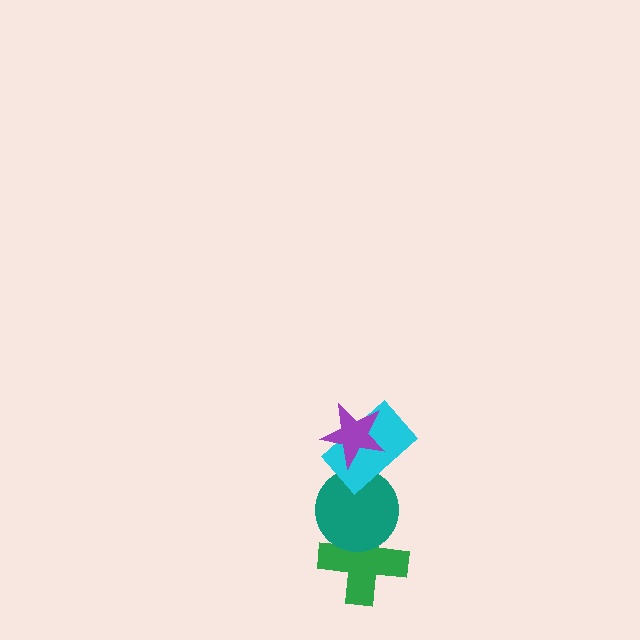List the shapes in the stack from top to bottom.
From top to bottom: the purple star, the cyan rectangle, the teal circle, the green cross.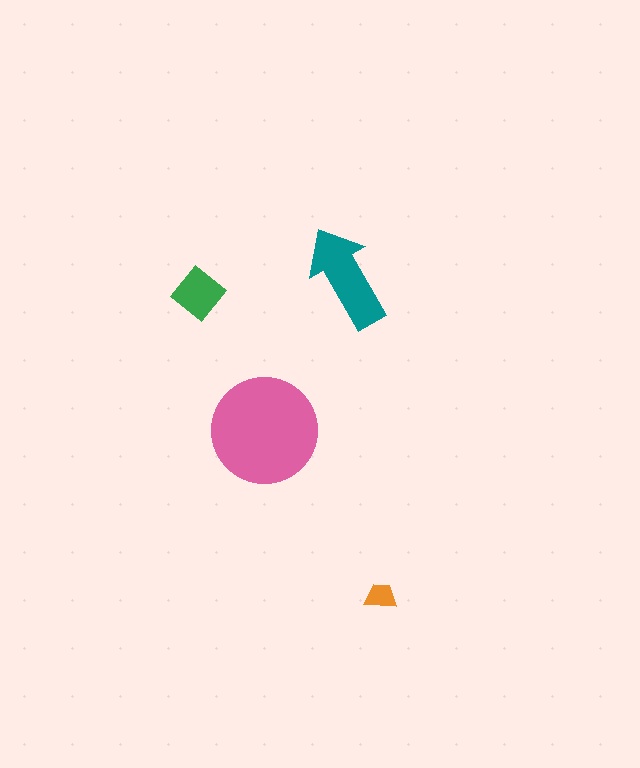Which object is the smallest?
The orange trapezoid.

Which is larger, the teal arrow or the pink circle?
The pink circle.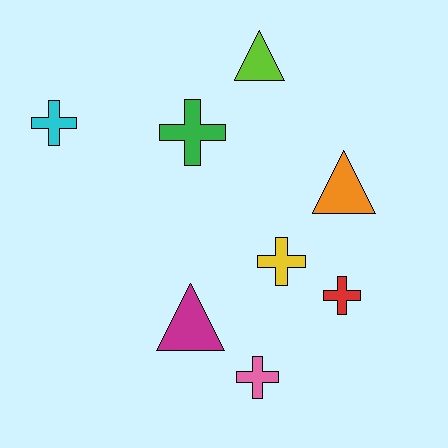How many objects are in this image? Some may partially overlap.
There are 8 objects.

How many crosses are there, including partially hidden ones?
There are 5 crosses.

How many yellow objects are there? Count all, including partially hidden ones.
There is 1 yellow object.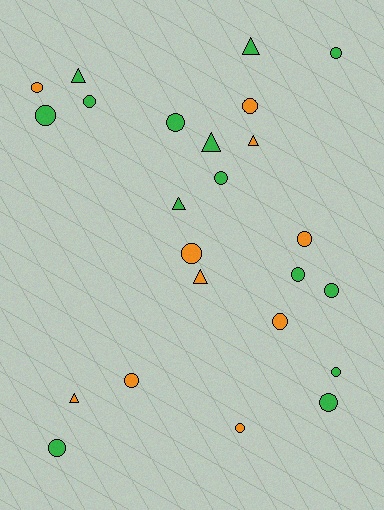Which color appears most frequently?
Green, with 14 objects.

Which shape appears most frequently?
Circle, with 17 objects.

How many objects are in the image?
There are 24 objects.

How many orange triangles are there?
There are 3 orange triangles.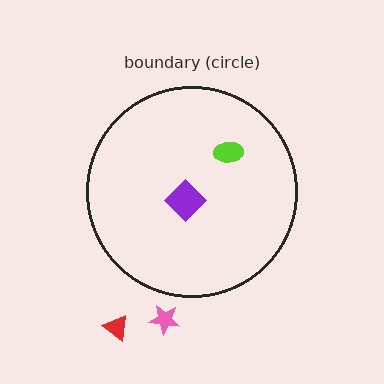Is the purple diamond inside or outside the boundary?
Inside.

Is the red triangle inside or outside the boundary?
Outside.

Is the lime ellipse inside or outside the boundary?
Inside.